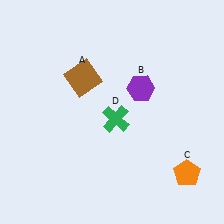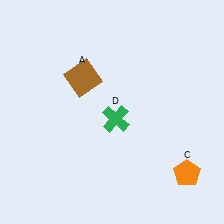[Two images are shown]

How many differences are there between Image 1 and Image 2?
There is 1 difference between the two images.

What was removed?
The purple hexagon (B) was removed in Image 2.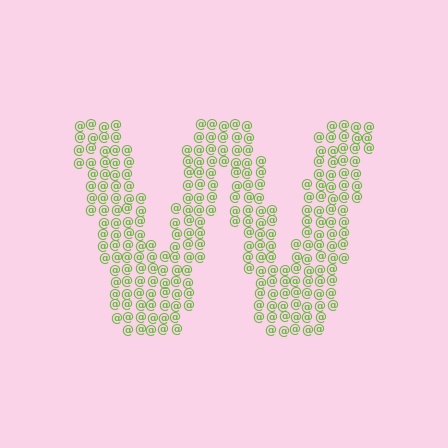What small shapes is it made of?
It is made of small at signs.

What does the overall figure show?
The overall figure shows the letter W.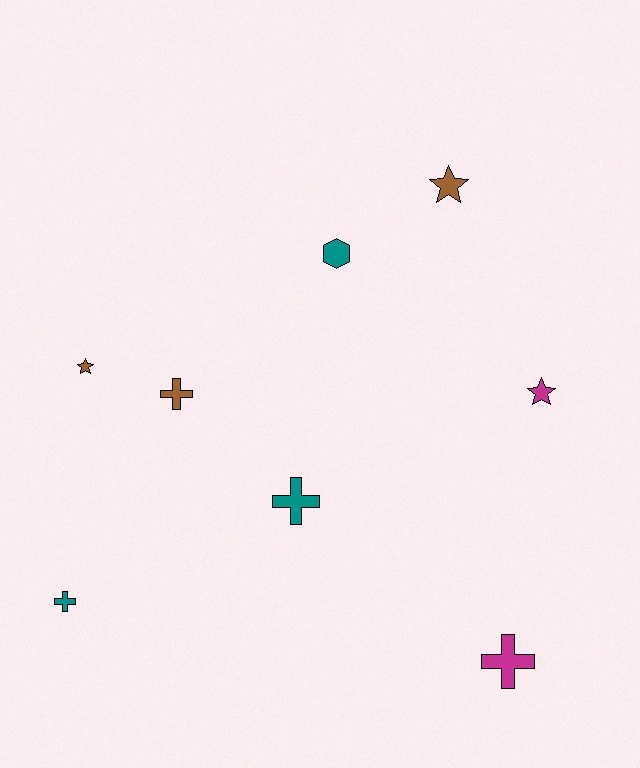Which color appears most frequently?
Teal, with 3 objects.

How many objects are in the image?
There are 8 objects.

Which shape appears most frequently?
Cross, with 4 objects.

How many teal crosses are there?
There are 2 teal crosses.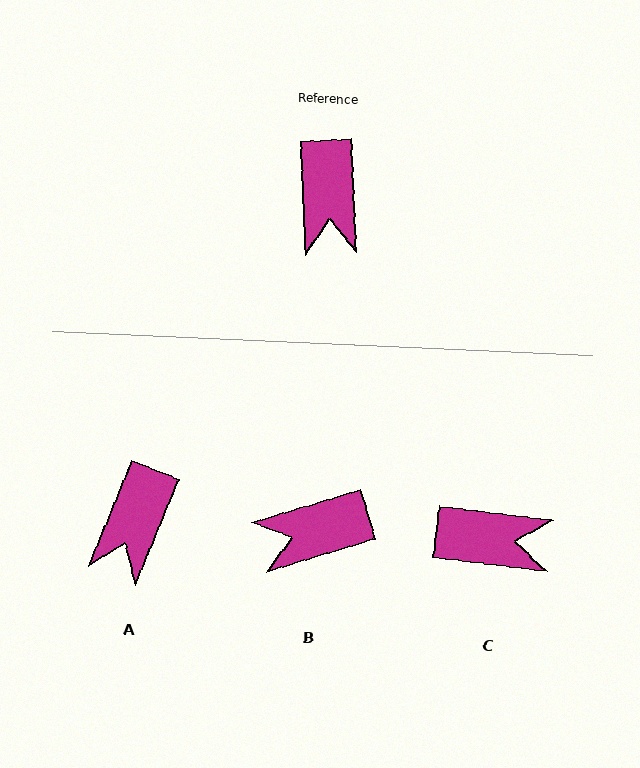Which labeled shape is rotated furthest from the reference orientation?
C, about 80 degrees away.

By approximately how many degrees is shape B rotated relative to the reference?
Approximately 76 degrees clockwise.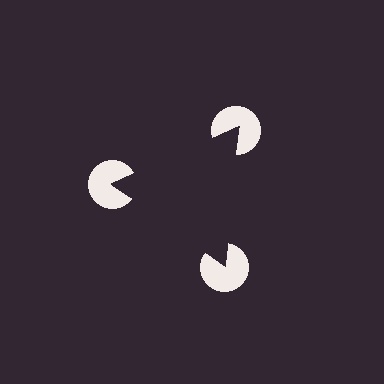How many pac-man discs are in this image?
There are 3 — one at each vertex of the illusory triangle.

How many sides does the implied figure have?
3 sides.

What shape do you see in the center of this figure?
An illusory triangle — its edges are inferred from the aligned wedge cuts in the pac-man discs, not physically drawn.